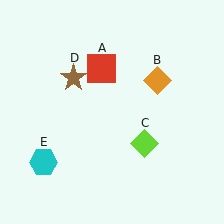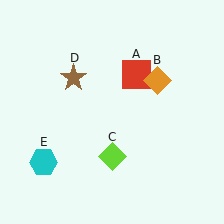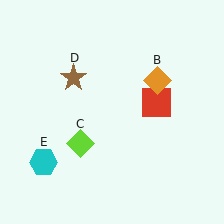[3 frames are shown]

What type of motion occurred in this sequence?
The red square (object A), lime diamond (object C) rotated clockwise around the center of the scene.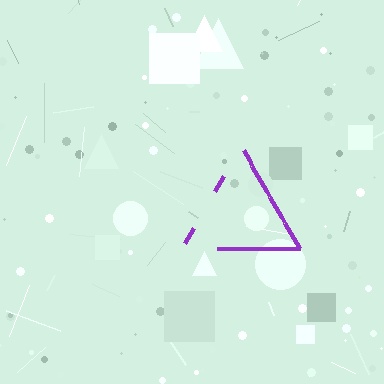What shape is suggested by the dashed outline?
The dashed outline suggests a triangle.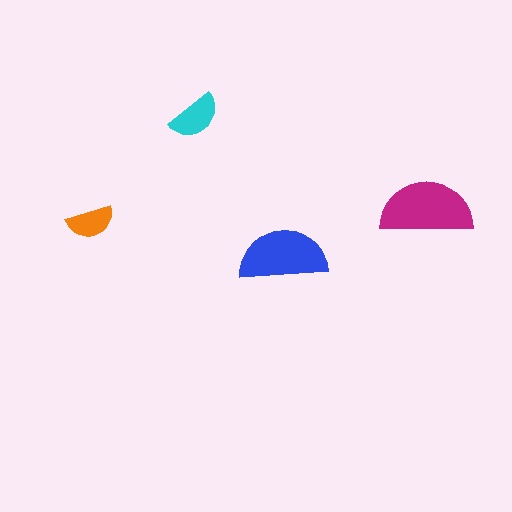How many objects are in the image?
There are 4 objects in the image.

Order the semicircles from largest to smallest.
the magenta one, the blue one, the cyan one, the orange one.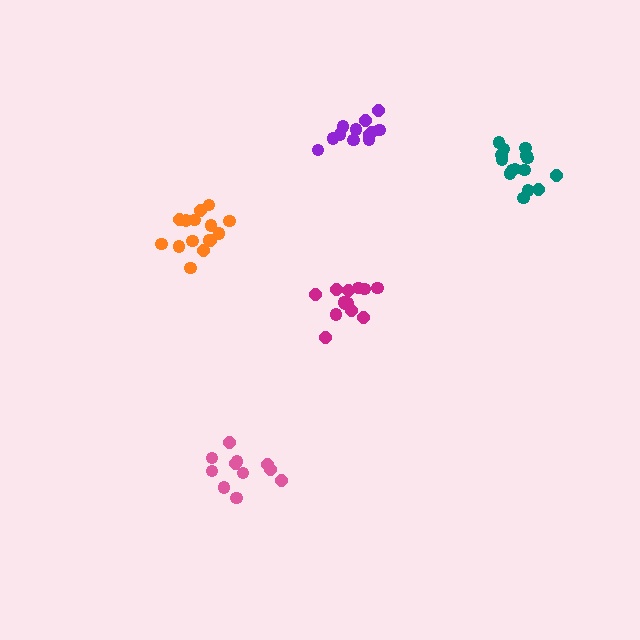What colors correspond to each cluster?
The clusters are colored: pink, orange, teal, magenta, purple.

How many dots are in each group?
Group 1: 11 dots, Group 2: 15 dots, Group 3: 16 dots, Group 4: 13 dots, Group 5: 12 dots (67 total).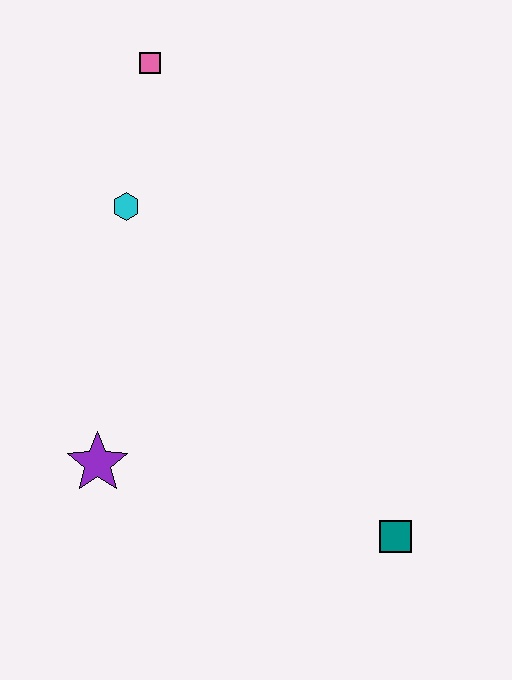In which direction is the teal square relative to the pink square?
The teal square is below the pink square.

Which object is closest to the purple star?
The cyan hexagon is closest to the purple star.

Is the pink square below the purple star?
No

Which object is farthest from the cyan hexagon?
The teal square is farthest from the cyan hexagon.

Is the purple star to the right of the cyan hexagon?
No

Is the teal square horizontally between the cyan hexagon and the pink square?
No